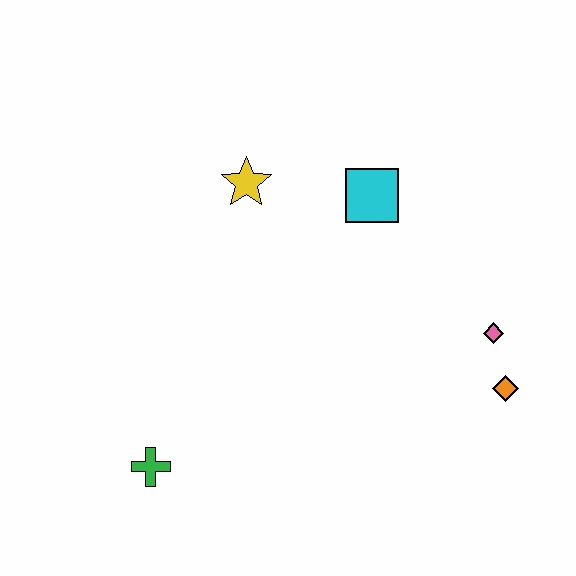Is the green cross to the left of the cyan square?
Yes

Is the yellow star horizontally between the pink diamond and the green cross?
Yes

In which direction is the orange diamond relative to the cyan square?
The orange diamond is below the cyan square.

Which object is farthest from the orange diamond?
The green cross is farthest from the orange diamond.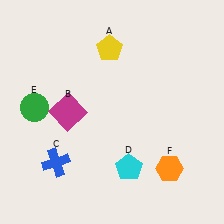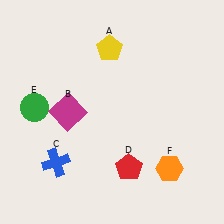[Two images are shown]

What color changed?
The pentagon (D) changed from cyan in Image 1 to red in Image 2.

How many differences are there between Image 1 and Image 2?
There is 1 difference between the two images.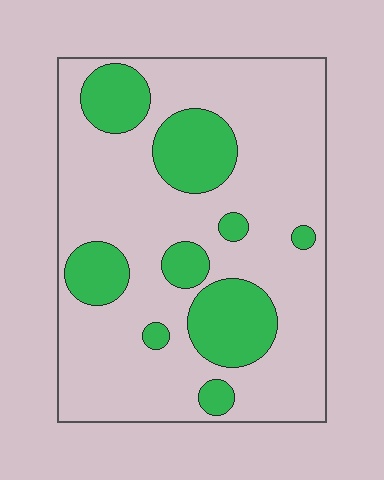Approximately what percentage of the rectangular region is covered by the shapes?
Approximately 25%.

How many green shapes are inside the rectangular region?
9.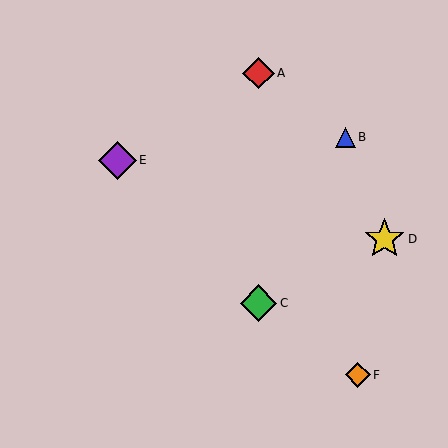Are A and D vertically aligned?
No, A is at x≈258 and D is at x≈384.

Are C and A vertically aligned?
Yes, both are at x≈258.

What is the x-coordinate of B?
Object B is at x≈345.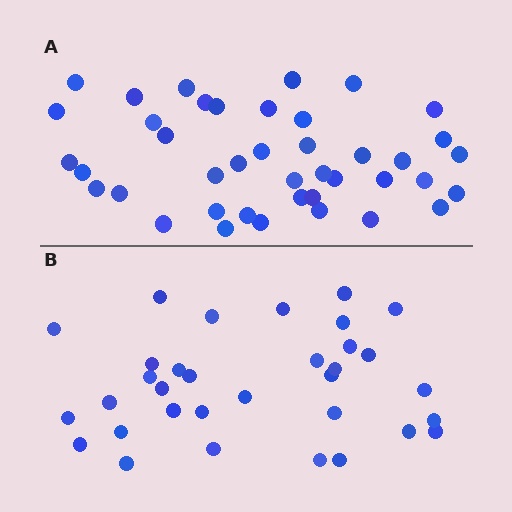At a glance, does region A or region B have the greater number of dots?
Region A (the top region) has more dots.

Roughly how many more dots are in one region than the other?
Region A has roughly 8 or so more dots than region B.